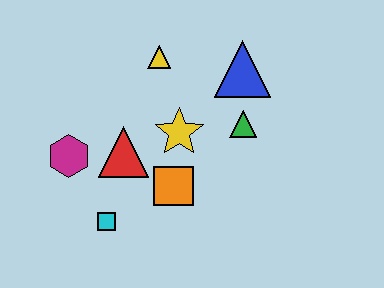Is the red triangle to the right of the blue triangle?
No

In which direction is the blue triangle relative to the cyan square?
The blue triangle is above the cyan square.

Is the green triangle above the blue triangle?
No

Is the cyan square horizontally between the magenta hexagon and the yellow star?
Yes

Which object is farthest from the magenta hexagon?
The blue triangle is farthest from the magenta hexagon.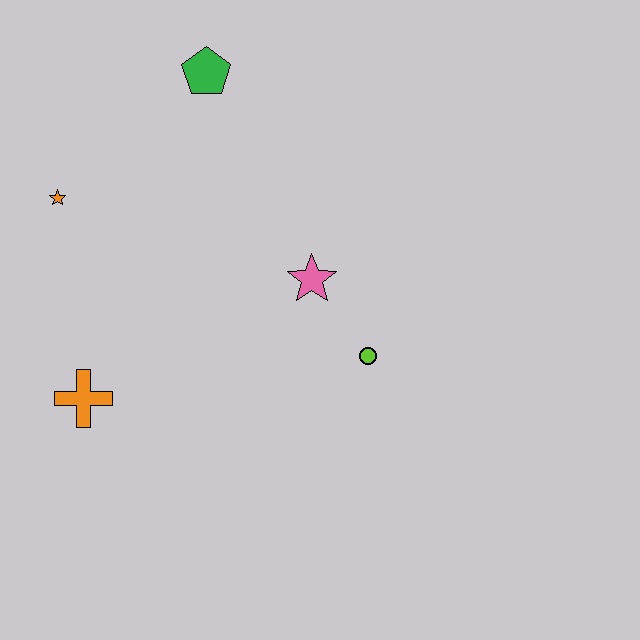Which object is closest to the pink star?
The lime circle is closest to the pink star.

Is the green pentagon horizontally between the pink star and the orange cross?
Yes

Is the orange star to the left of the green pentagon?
Yes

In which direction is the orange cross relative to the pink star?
The orange cross is to the left of the pink star.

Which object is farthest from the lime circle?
The orange star is farthest from the lime circle.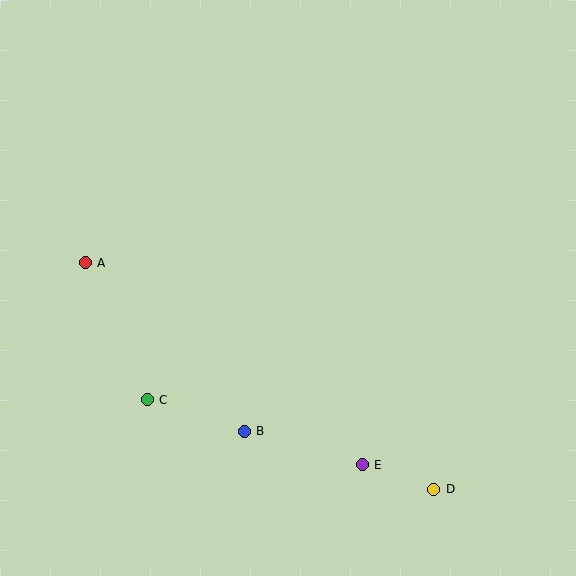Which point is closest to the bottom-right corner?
Point D is closest to the bottom-right corner.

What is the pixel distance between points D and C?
The distance between D and C is 300 pixels.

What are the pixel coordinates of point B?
Point B is at (244, 431).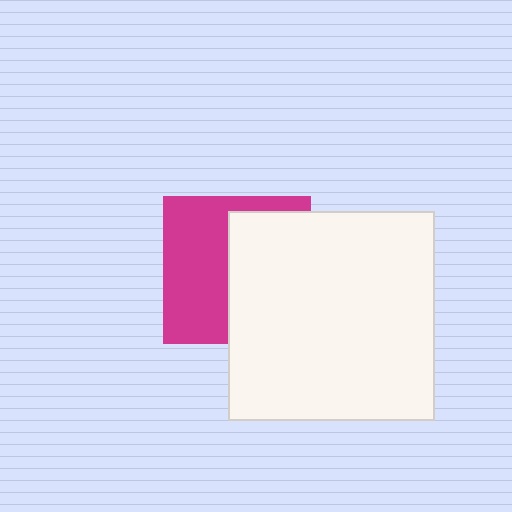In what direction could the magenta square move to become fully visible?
The magenta square could move left. That would shift it out from behind the white rectangle entirely.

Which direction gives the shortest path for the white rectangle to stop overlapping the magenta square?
Moving right gives the shortest separation.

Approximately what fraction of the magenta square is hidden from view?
Roughly 51% of the magenta square is hidden behind the white rectangle.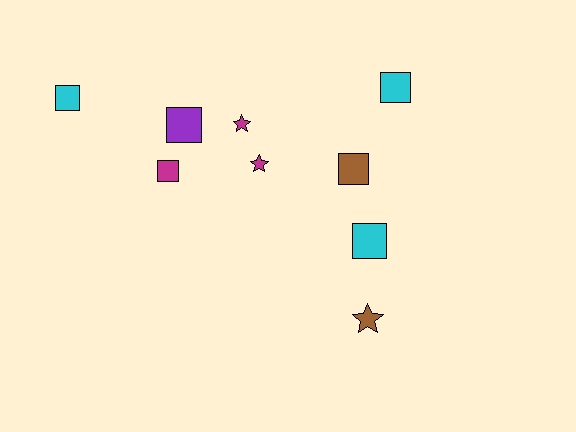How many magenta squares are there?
There is 1 magenta square.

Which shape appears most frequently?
Square, with 6 objects.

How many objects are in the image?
There are 9 objects.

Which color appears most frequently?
Cyan, with 3 objects.